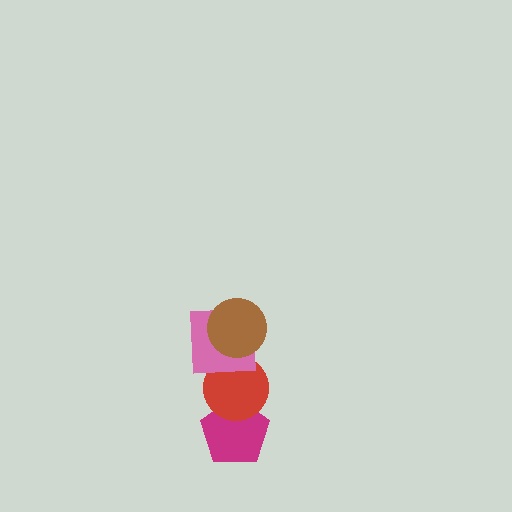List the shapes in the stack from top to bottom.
From top to bottom: the brown circle, the pink square, the red circle, the magenta pentagon.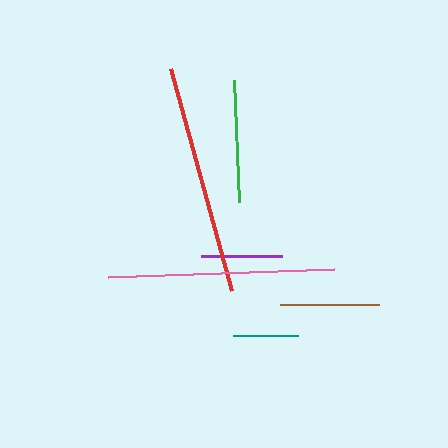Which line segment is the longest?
The red line is the longest at approximately 230 pixels.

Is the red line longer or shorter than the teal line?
The red line is longer than the teal line.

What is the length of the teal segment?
The teal segment is approximately 64 pixels long.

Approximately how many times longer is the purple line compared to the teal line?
The purple line is approximately 1.2 times the length of the teal line.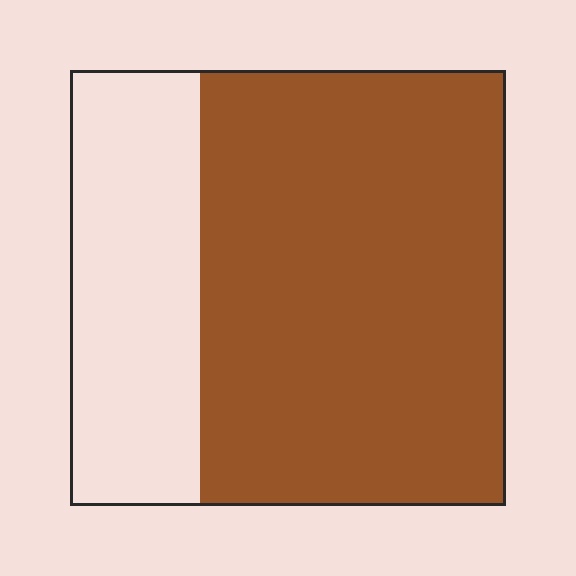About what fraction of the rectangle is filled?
About two thirds (2/3).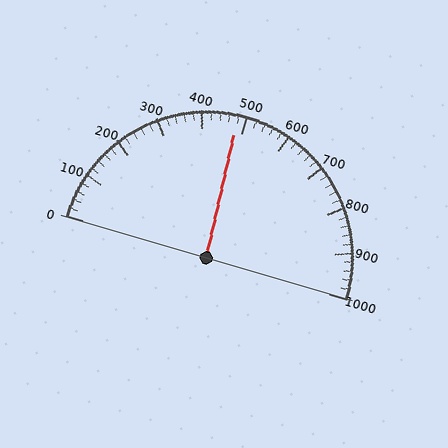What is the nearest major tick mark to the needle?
The nearest major tick mark is 500.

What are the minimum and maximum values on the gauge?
The gauge ranges from 0 to 1000.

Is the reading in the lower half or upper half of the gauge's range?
The reading is in the lower half of the range (0 to 1000).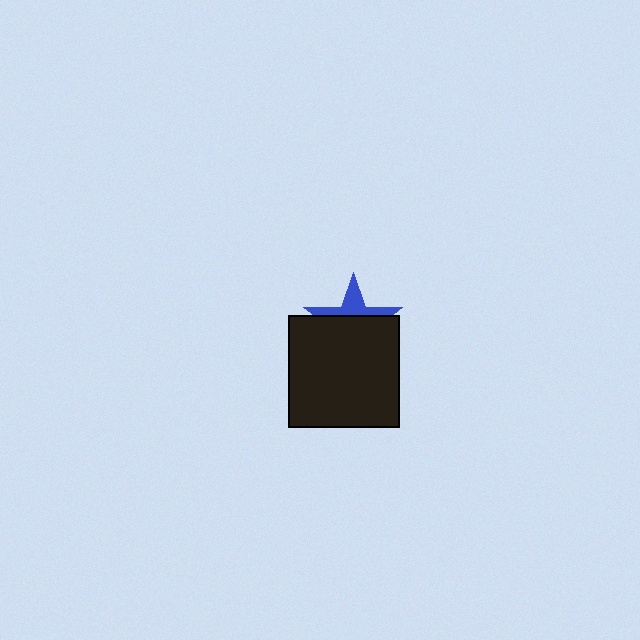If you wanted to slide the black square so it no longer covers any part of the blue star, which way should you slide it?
Slide it down — that is the most direct way to separate the two shapes.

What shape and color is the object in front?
The object in front is a black square.